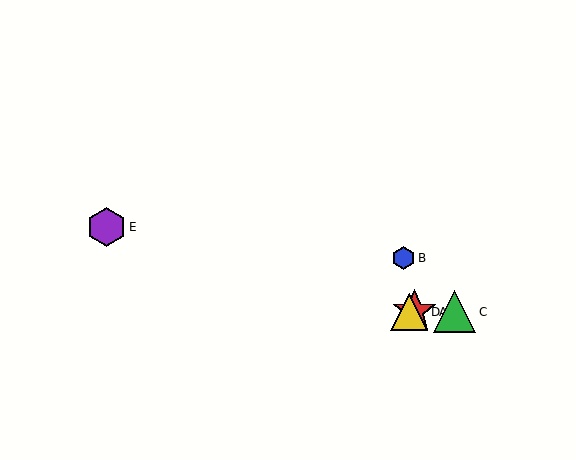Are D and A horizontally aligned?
Yes, both are at y≈312.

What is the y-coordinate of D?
Object D is at y≈312.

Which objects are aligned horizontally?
Objects A, C, D are aligned horizontally.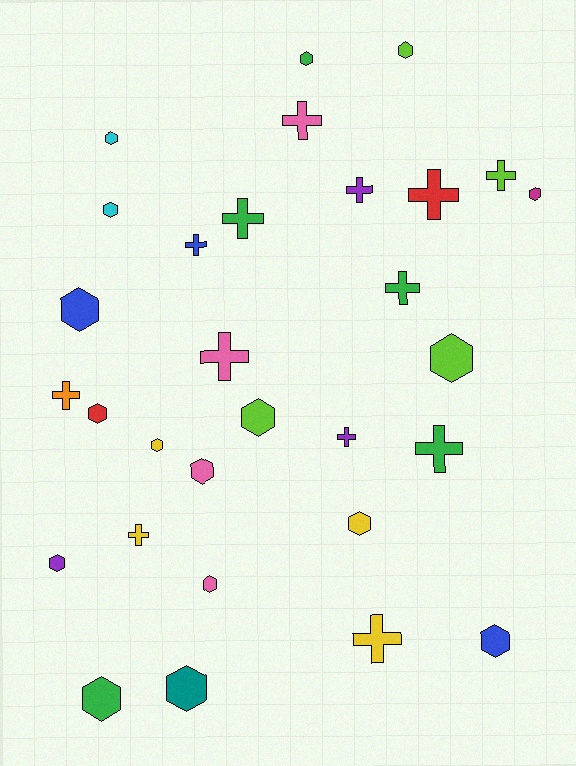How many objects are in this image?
There are 30 objects.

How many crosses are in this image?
There are 13 crosses.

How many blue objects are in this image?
There are 3 blue objects.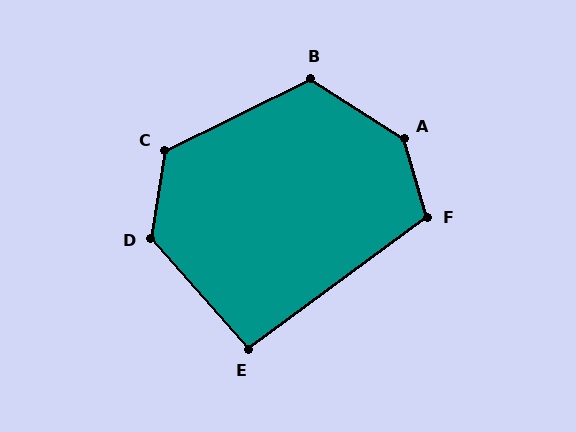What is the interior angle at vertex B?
Approximately 121 degrees (obtuse).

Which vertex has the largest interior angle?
A, at approximately 139 degrees.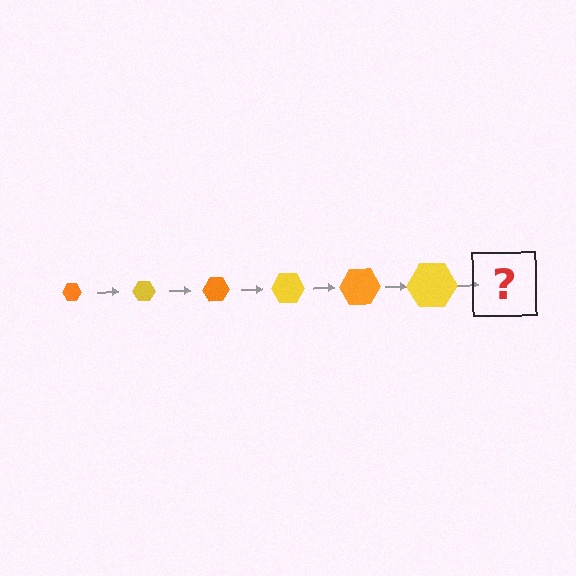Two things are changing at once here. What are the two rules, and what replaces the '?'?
The two rules are that the hexagon grows larger each step and the color cycles through orange and yellow. The '?' should be an orange hexagon, larger than the previous one.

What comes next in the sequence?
The next element should be an orange hexagon, larger than the previous one.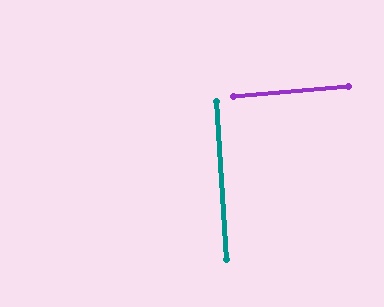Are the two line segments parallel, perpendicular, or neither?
Perpendicular — they meet at approximately 89°.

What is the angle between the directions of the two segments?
Approximately 89 degrees.